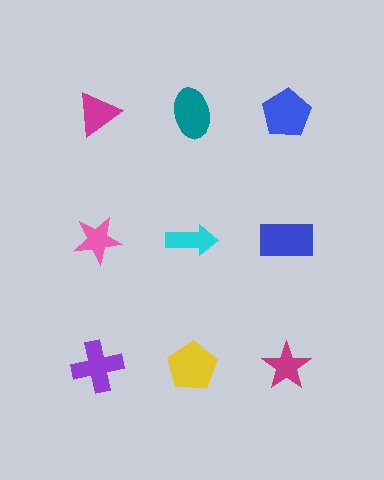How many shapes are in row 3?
3 shapes.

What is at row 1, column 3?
A blue pentagon.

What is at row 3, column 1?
A purple cross.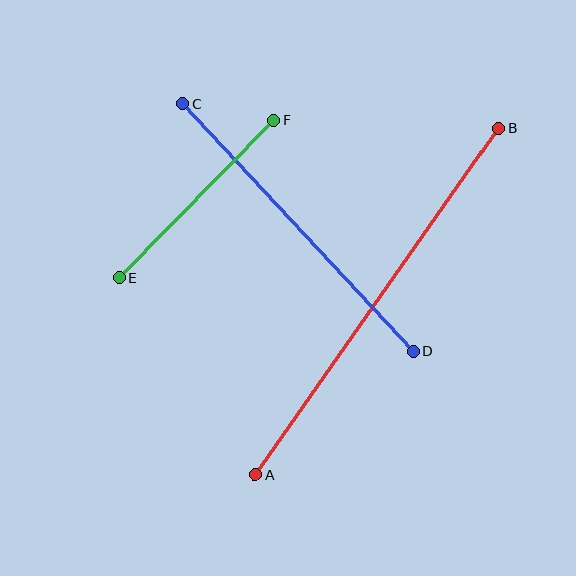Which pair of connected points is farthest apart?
Points A and B are farthest apart.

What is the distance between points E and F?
The distance is approximately 220 pixels.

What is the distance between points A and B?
The distance is approximately 424 pixels.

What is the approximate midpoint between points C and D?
The midpoint is at approximately (298, 227) pixels.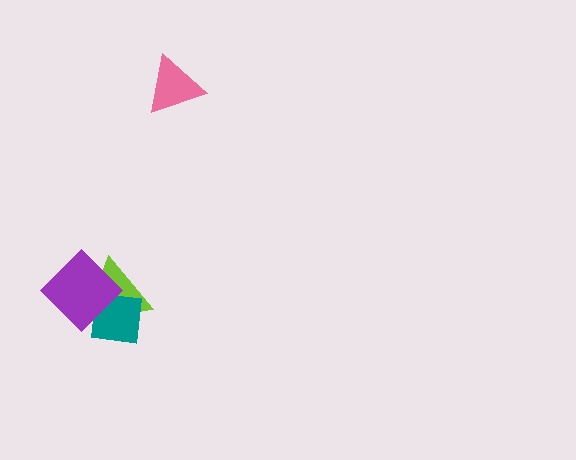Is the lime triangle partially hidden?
Yes, it is partially covered by another shape.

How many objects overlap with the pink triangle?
0 objects overlap with the pink triangle.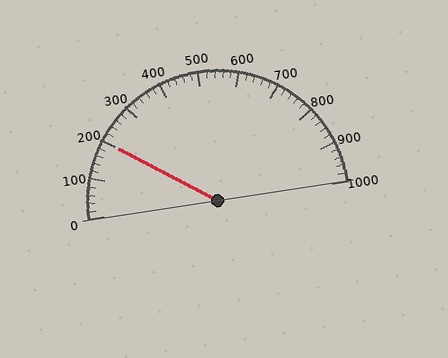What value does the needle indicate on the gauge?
The needle indicates approximately 200.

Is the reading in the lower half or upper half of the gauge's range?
The reading is in the lower half of the range (0 to 1000).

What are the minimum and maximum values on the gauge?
The gauge ranges from 0 to 1000.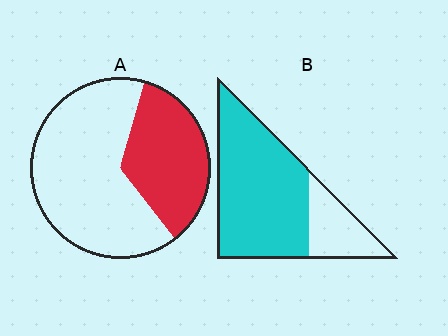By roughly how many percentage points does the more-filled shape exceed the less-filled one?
By roughly 40 percentage points (B over A).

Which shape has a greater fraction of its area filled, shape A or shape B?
Shape B.